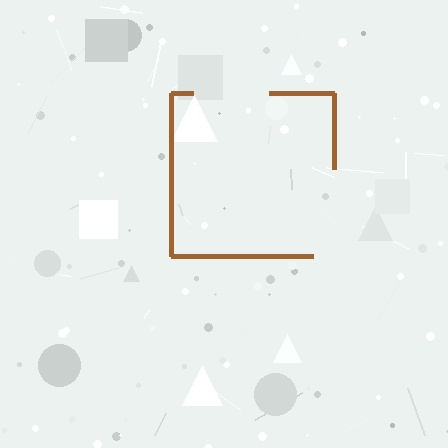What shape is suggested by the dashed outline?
The dashed outline suggests a square.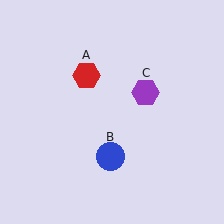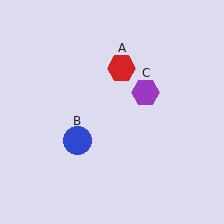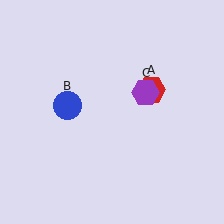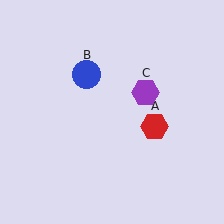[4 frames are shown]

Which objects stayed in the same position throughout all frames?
Purple hexagon (object C) remained stationary.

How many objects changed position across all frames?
2 objects changed position: red hexagon (object A), blue circle (object B).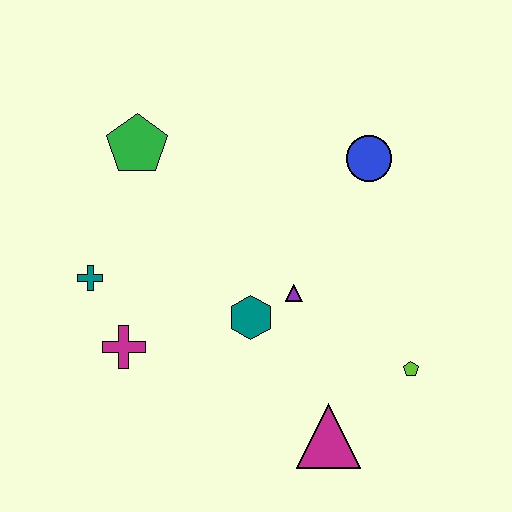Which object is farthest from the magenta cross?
The blue circle is farthest from the magenta cross.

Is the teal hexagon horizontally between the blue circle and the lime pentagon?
No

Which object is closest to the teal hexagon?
The purple triangle is closest to the teal hexagon.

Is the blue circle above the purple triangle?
Yes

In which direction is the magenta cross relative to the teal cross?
The magenta cross is below the teal cross.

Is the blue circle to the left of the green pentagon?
No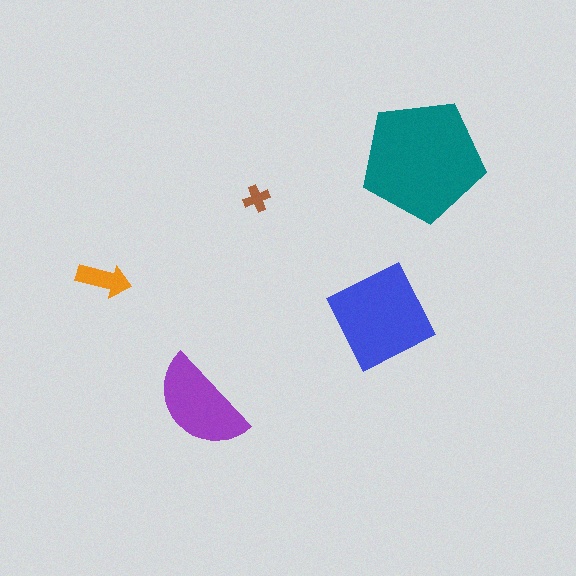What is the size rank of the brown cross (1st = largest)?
5th.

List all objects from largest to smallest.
The teal pentagon, the blue diamond, the purple semicircle, the orange arrow, the brown cross.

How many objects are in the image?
There are 5 objects in the image.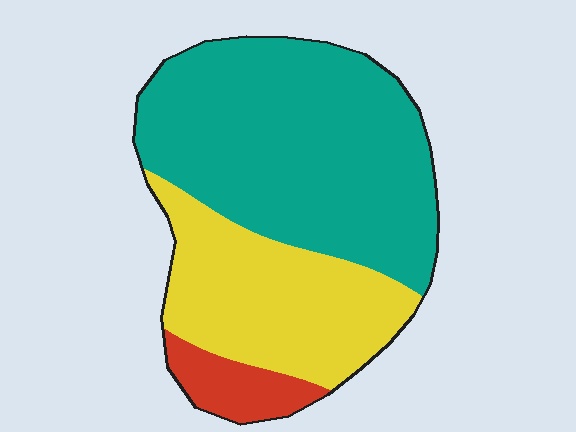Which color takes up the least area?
Red, at roughly 10%.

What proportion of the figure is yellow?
Yellow takes up between a quarter and a half of the figure.